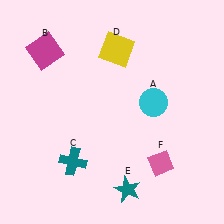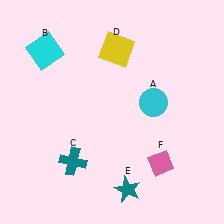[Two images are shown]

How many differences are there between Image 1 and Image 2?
There is 1 difference between the two images.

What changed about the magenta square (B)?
In Image 1, B is magenta. In Image 2, it changed to cyan.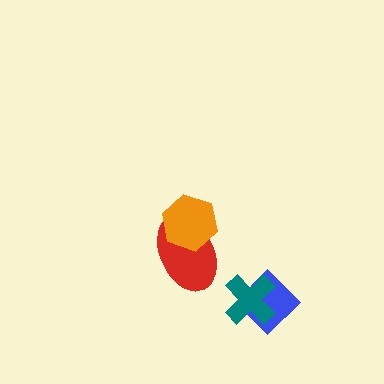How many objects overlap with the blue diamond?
1 object overlaps with the blue diamond.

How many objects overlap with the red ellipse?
1 object overlaps with the red ellipse.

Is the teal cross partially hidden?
No, no other shape covers it.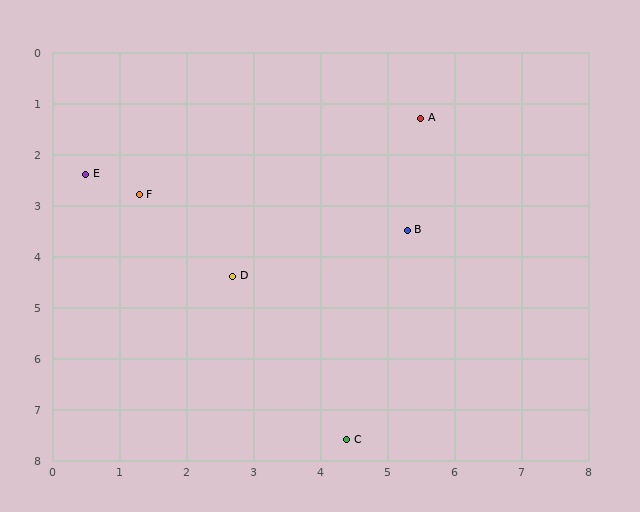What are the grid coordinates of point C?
Point C is at approximately (4.4, 7.6).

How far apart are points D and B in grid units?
Points D and B are about 2.8 grid units apart.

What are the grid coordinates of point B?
Point B is at approximately (5.3, 3.5).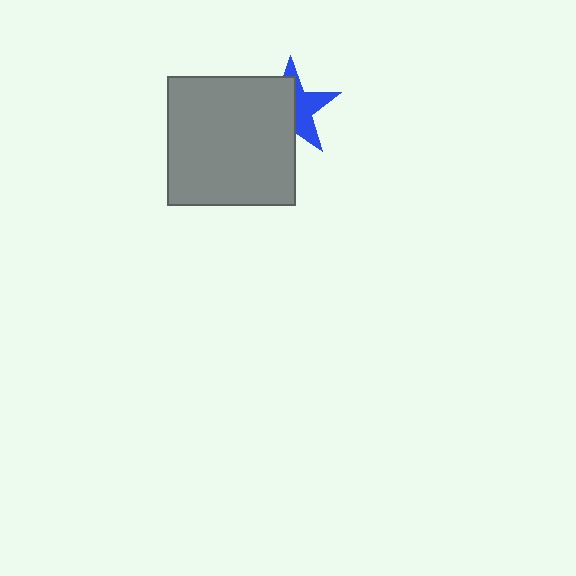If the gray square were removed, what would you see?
You would see the complete blue star.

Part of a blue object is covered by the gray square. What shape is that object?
It is a star.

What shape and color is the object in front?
The object in front is a gray square.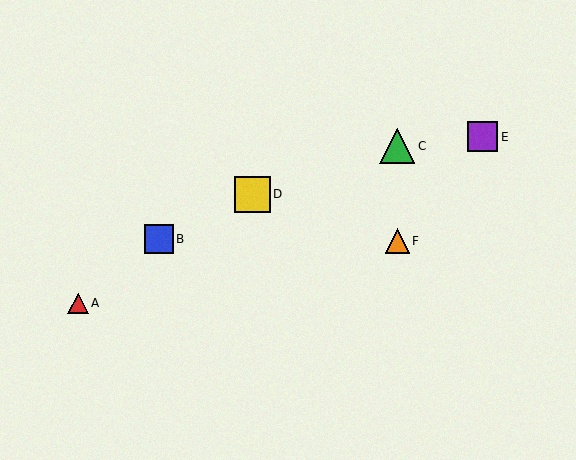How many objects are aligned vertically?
2 objects (C, F) are aligned vertically.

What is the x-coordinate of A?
Object A is at x≈78.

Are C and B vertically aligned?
No, C is at x≈397 and B is at x≈159.